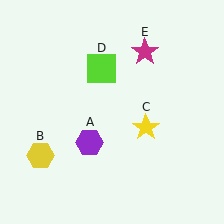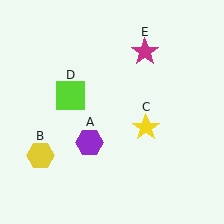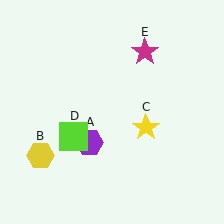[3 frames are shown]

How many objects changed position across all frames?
1 object changed position: lime square (object D).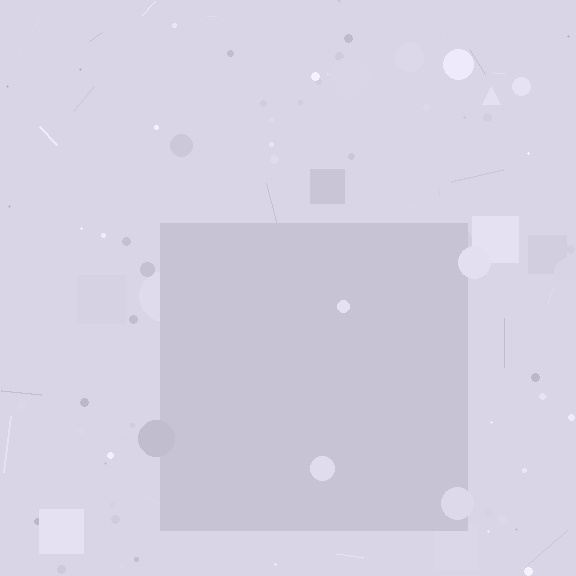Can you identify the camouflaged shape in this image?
The camouflaged shape is a square.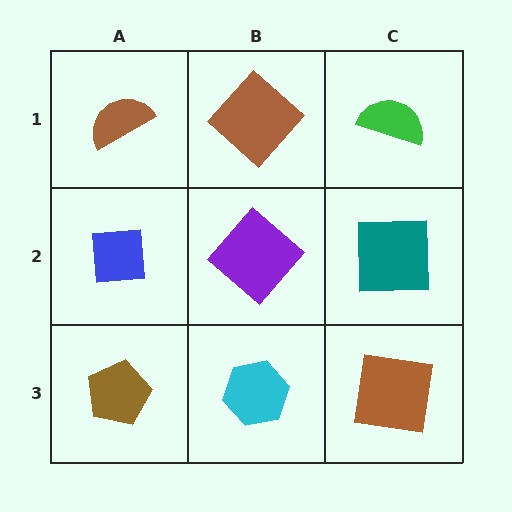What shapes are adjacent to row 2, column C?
A green semicircle (row 1, column C), a brown square (row 3, column C), a purple diamond (row 2, column B).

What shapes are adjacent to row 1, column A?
A blue square (row 2, column A), a brown diamond (row 1, column B).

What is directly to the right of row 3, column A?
A cyan hexagon.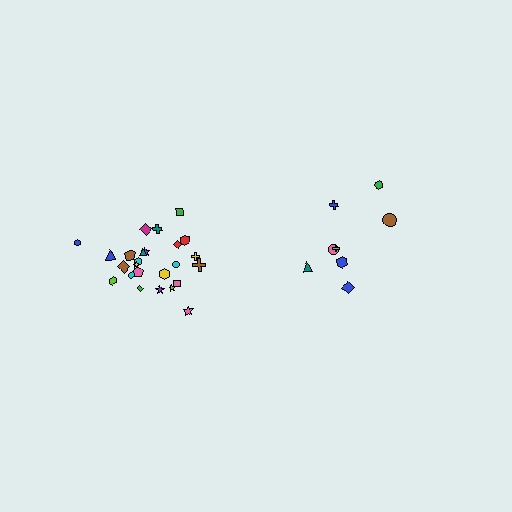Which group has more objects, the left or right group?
The left group.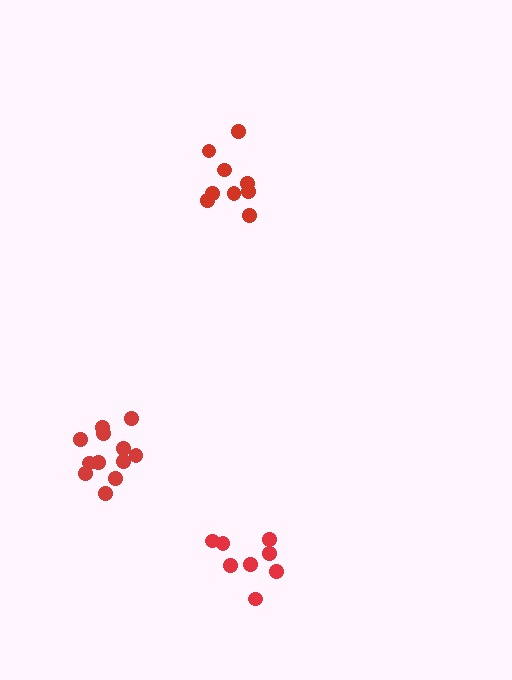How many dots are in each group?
Group 1: 8 dots, Group 2: 13 dots, Group 3: 10 dots (31 total).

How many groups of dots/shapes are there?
There are 3 groups.